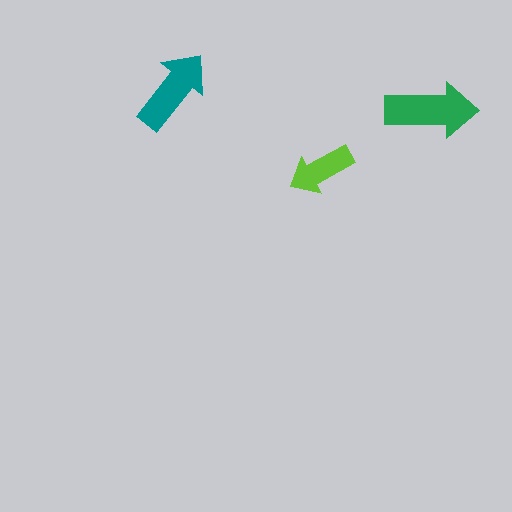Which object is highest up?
The teal arrow is topmost.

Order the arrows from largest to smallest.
the green one, the teal one, the lime one.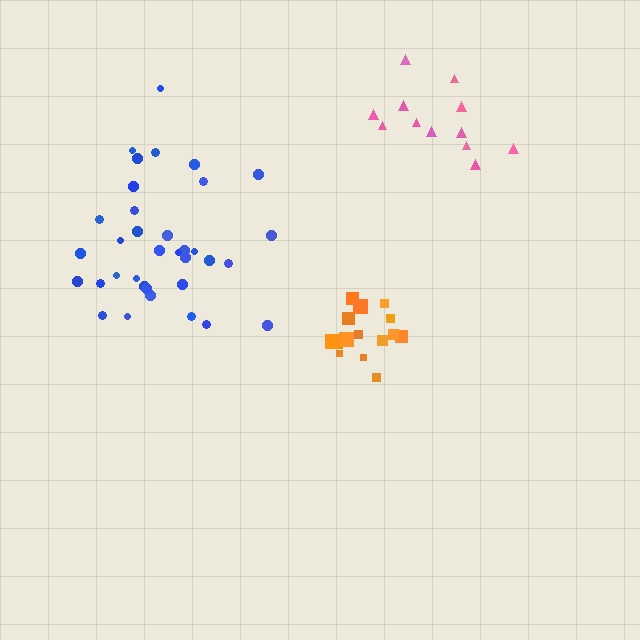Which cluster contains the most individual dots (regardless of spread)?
Blue (35).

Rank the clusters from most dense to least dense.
orange, blue, pink.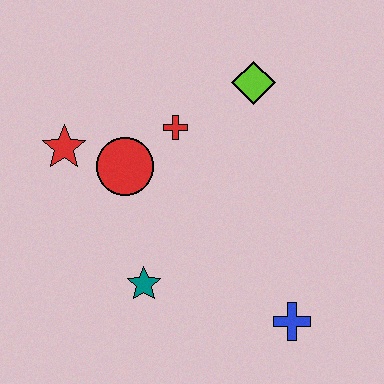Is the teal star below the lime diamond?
Yes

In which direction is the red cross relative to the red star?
The red cross is to the right of the red star.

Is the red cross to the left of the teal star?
No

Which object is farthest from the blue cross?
The red star is farthest from the blue cross.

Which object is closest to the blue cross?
The teal star is closest to the blue cross.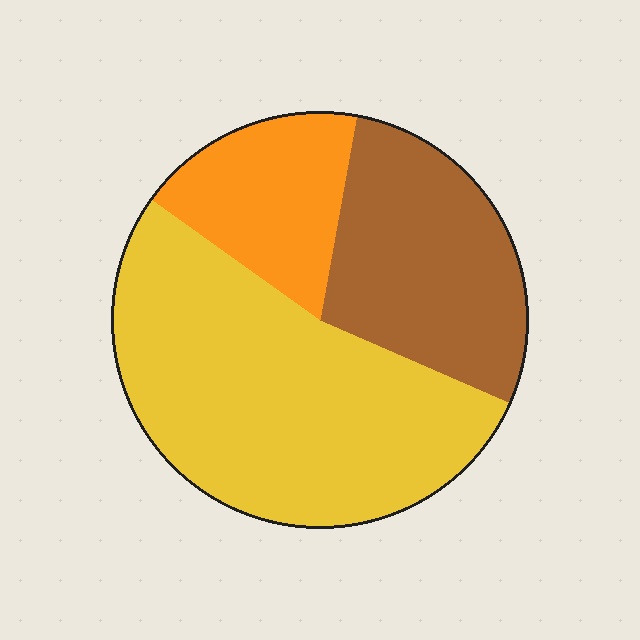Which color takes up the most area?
Yellow, at roughly 55%.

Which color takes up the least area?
Orange, at roughly 20%.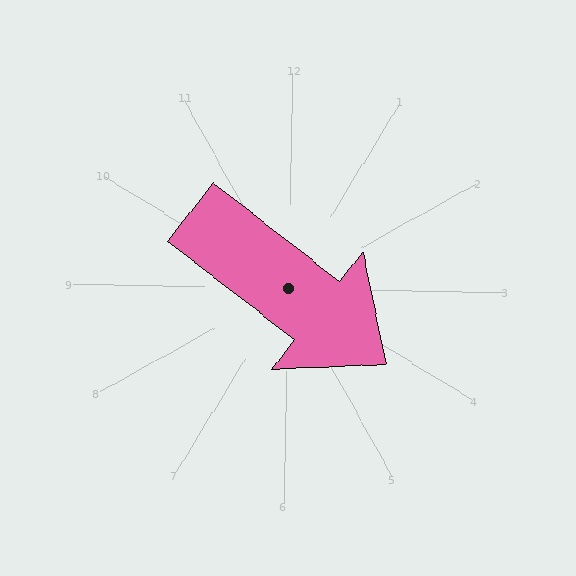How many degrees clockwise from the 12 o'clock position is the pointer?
Approximately 127 degrees.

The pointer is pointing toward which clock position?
Roughly 4 o'clock.